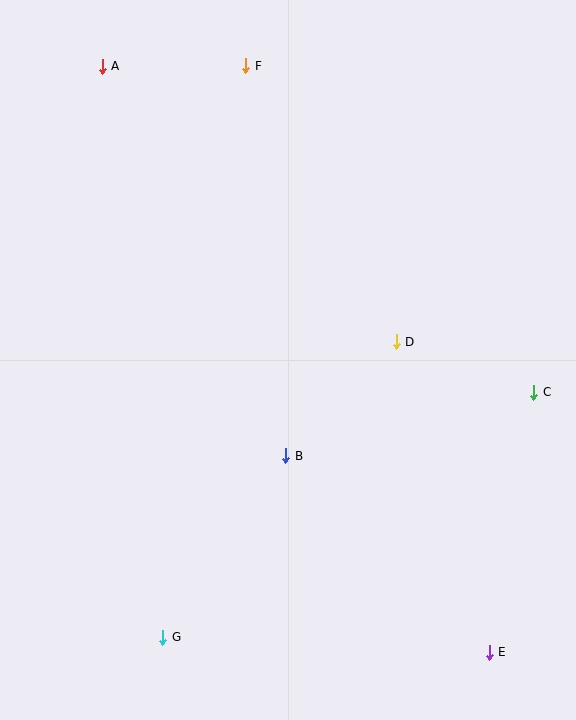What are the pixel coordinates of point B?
Point B is at (286, 456).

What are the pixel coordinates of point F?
Point F is at (246, 66).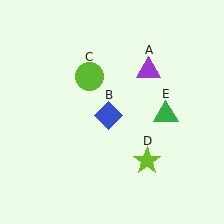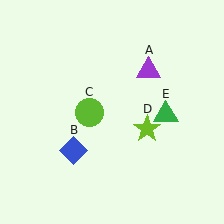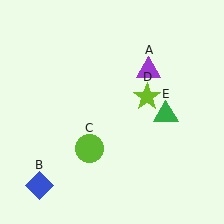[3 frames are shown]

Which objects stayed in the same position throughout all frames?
Purple triangle (object A) and green triangle (object E) remained stationary.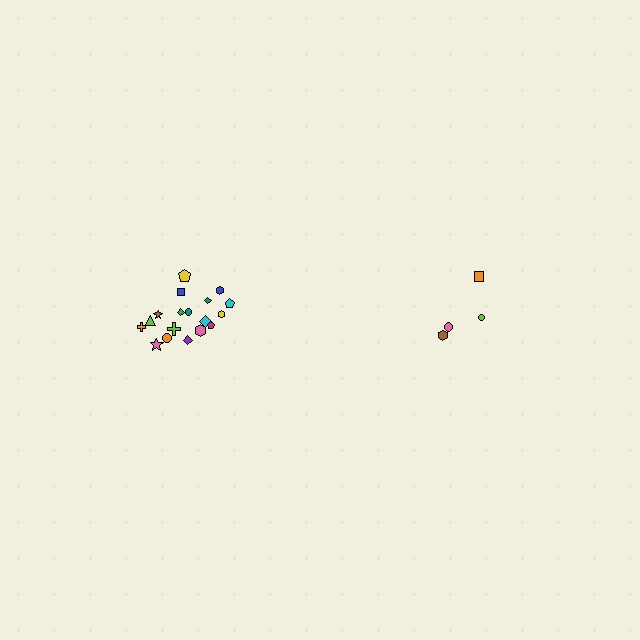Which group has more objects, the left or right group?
The left group.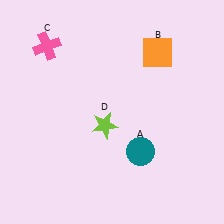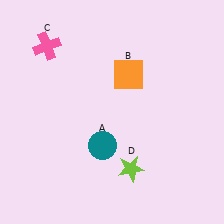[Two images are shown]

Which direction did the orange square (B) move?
The orange square (B) moved left.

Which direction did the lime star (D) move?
The lime star (D) moved down.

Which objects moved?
The objects that moved are: the teal circle (A), the orange square (B), the lime star (D).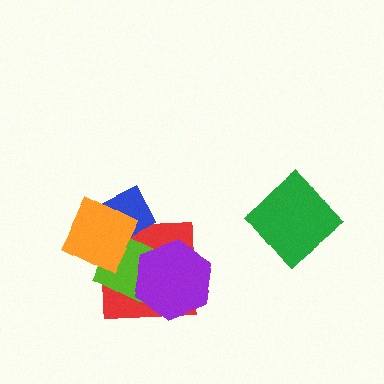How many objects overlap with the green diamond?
0 objects overlap with the green diamond.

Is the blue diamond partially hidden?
Yes, it is partially covered by another shape.